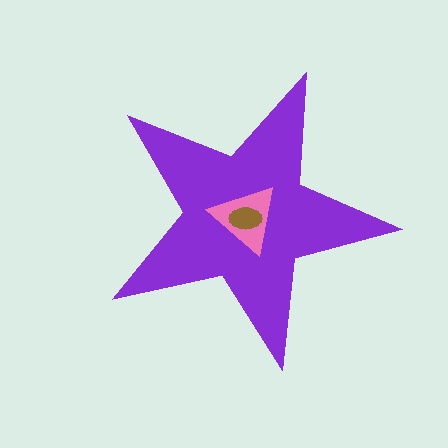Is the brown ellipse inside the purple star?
Yes.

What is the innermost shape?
The brown ellipse.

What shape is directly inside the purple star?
The pink triangle.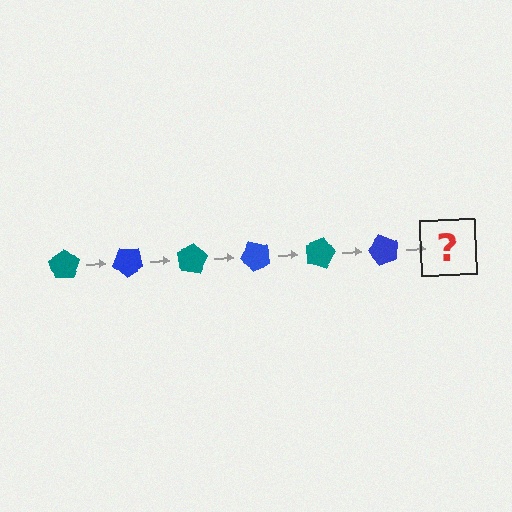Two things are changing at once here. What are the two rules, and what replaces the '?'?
The two rules are that it rotates 40 degrees each step and the color cycles through teal and blue. The '?' should be a teal pentagon, rotated 240 degrees from the start.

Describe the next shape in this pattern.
It should be a teal pentagon, rotated 240 degrees from the start.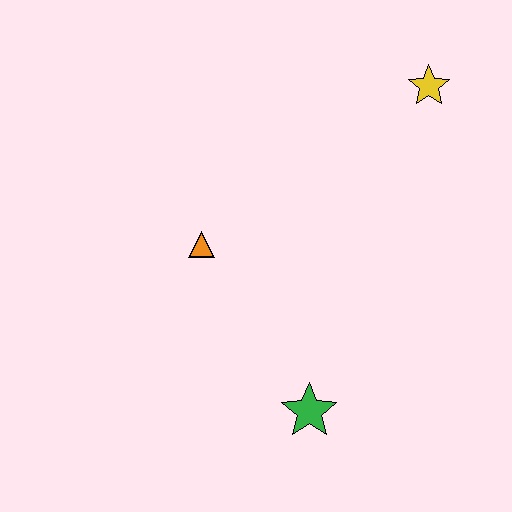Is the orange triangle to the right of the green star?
No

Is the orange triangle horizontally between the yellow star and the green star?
No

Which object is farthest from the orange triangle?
The yellow star is farthest from the orange triangle.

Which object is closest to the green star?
The orange triangle is closest to the green star.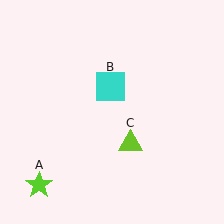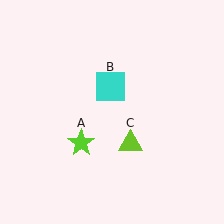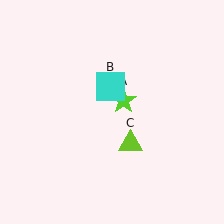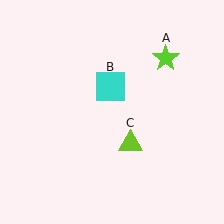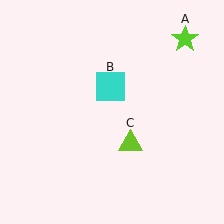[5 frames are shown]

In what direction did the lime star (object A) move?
The lime star (object A) moved up and to the right.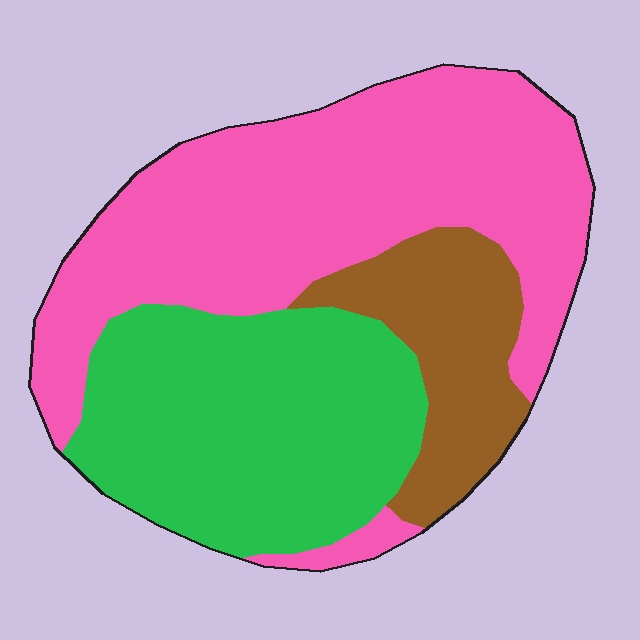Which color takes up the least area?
Brown, at roughly 15%.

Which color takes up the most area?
Pink, at roughly 50%.